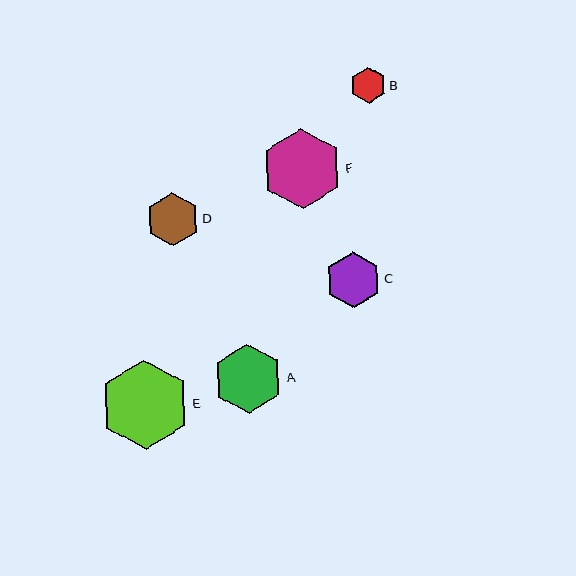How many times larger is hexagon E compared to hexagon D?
Hexagon E is approximately 1.7 times the size of hexagon D.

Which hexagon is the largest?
Hexagon E is the largest with a size of approximately 89 pixels.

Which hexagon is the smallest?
Hexagon B is the smallest with a size of approximately 36 pixels.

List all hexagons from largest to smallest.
From largest to smallest: E, F, A, C, D, B.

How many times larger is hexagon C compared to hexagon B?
Hexagon C is approximately 1.5 times the size of hexagon B.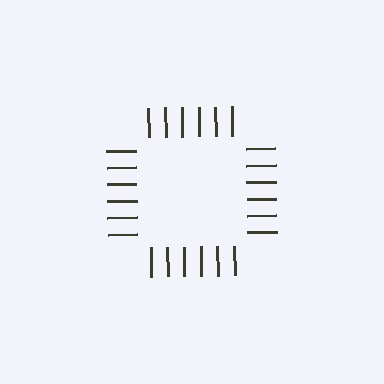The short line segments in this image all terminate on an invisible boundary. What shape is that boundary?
An illusory square — the line segments terminate on its edges but no continuous stroke is drawn.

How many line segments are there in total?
24 — 6 along each of the 4 edges.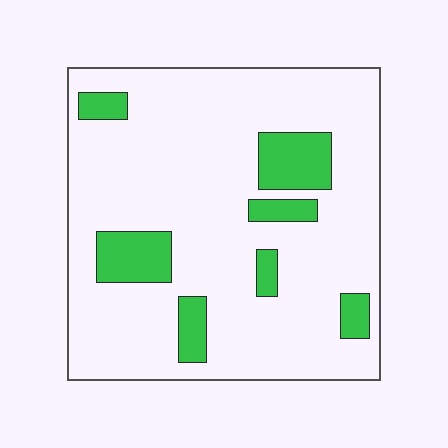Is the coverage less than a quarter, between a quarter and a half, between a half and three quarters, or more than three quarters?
Less than a quarter.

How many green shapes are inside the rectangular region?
7.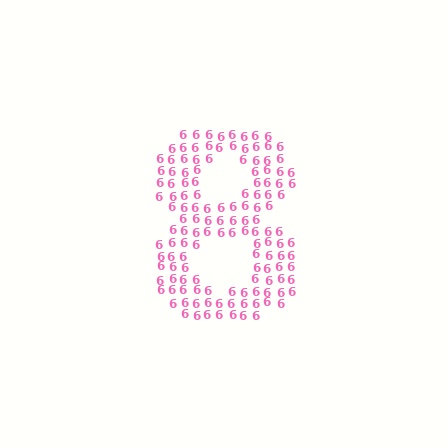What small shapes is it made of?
It is made of small digit 6's.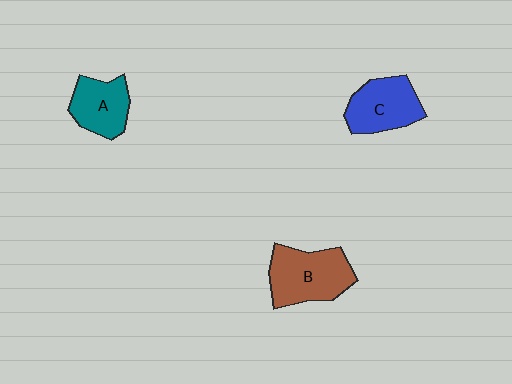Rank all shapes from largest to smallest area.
From largest to smallest: B (brown), C (blue), A (teal).